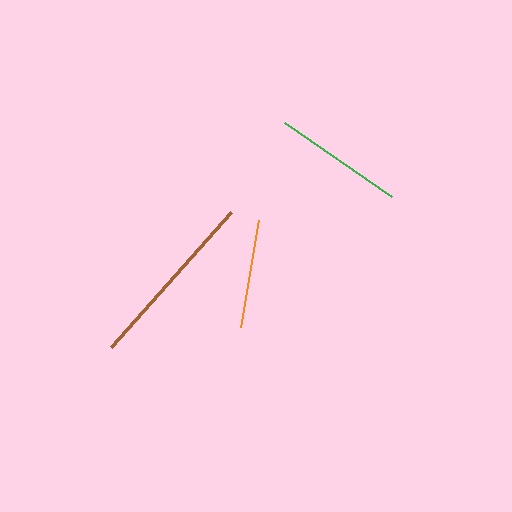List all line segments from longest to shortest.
From longest to shortest: brown, green, orange.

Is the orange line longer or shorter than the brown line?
The brown line is longer than the orange line.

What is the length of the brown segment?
The brown segment is approximately 181 pixels long.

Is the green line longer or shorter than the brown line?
The brown line is longer than the green line.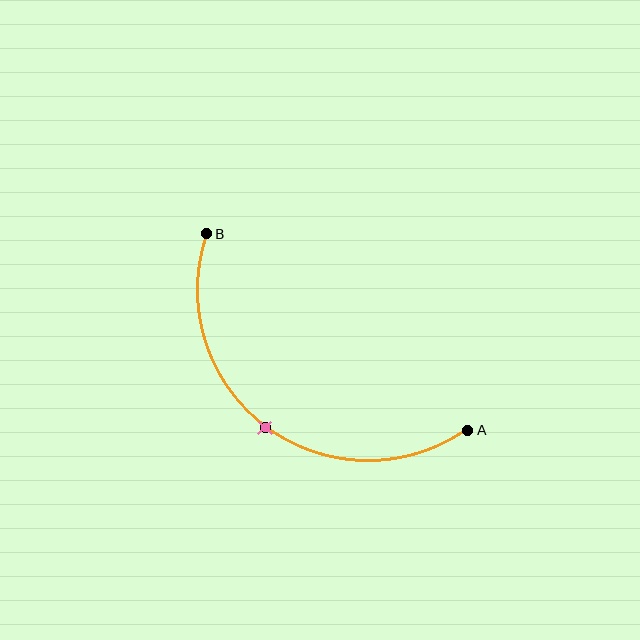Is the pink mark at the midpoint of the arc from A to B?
Yes. The pink mark lies on the arc at equal arc-length from both A and B — it is the arc midpoint.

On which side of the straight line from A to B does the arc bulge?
The arc bulges below and to the left of the straight line connecting A and B.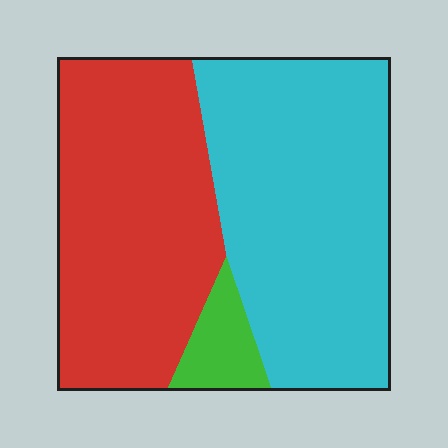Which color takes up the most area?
Cyan, at roughly 50%.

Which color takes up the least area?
Green, at roughly 5%.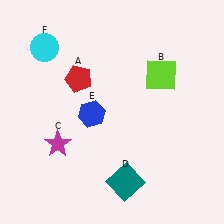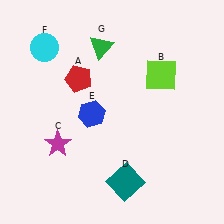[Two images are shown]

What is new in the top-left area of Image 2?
A green triangle (G) was added in the top-left area of Image 2.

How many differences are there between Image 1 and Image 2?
There is 1 difference between the two images.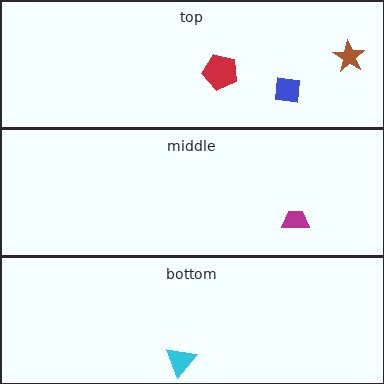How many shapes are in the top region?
3.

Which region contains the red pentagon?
The top region.